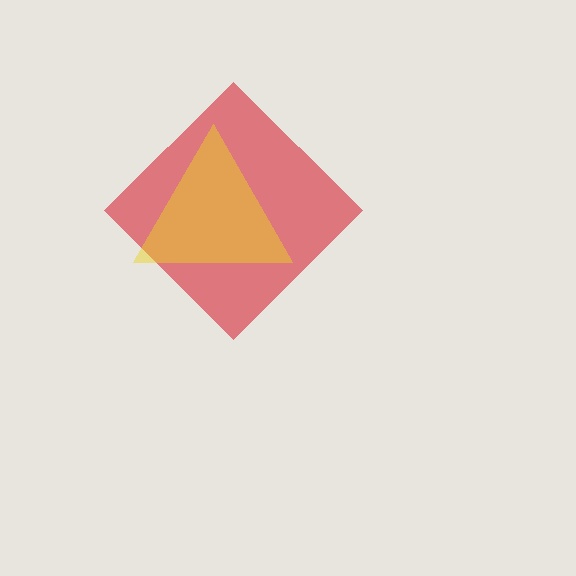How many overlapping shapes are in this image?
There are 2 overlapping shapes in the image.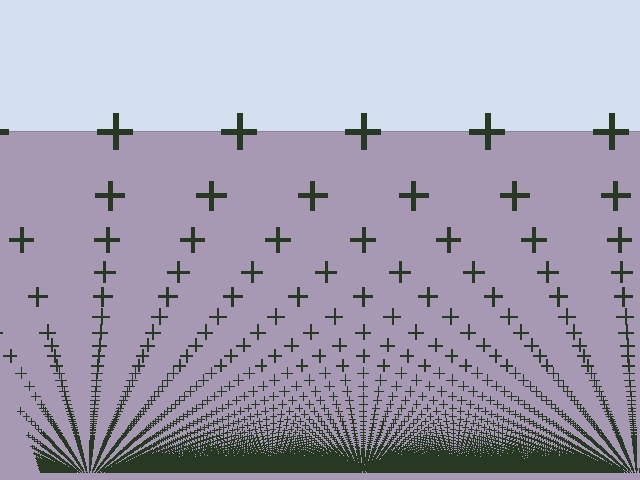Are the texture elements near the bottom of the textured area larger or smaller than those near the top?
Smaller. The gradient is inverted — elements near the bottom are smaller and denser.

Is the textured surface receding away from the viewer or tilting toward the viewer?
The surface appears to tilt toward the viewer. Texture elements get larger and sparser toward the top.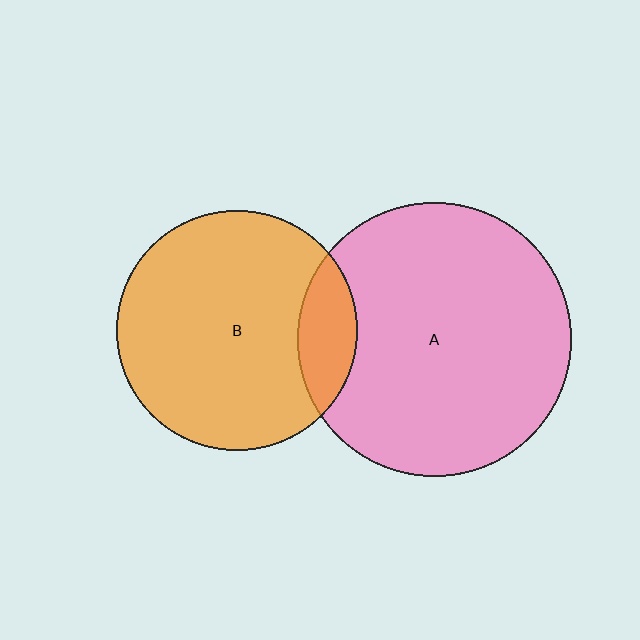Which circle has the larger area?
Circle A (pink).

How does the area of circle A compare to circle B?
Approximately 1.3 times.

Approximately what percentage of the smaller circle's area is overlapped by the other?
Approximately 15%.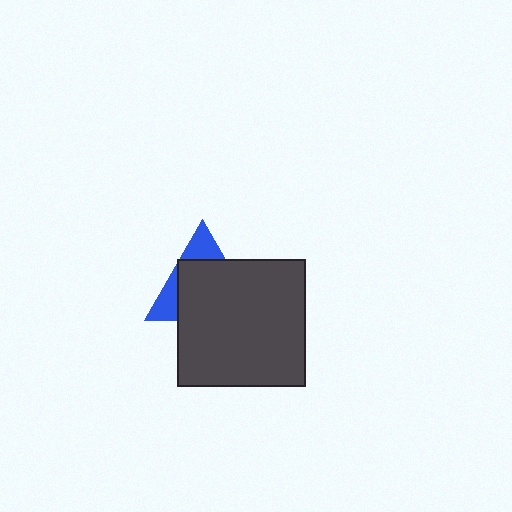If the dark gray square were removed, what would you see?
You would see the complete blue triangle.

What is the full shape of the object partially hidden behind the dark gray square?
The partially hidden object is a blue triangle.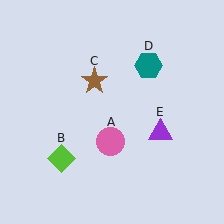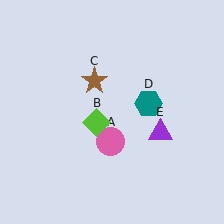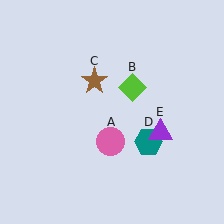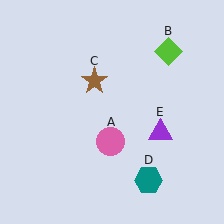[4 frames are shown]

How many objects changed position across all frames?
2 objects changed position: lime diamond (object B), teal hexagon (object D).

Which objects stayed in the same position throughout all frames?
Pink circle (object A) and brown star (object C) and purple triangle (object E) remained stationary.